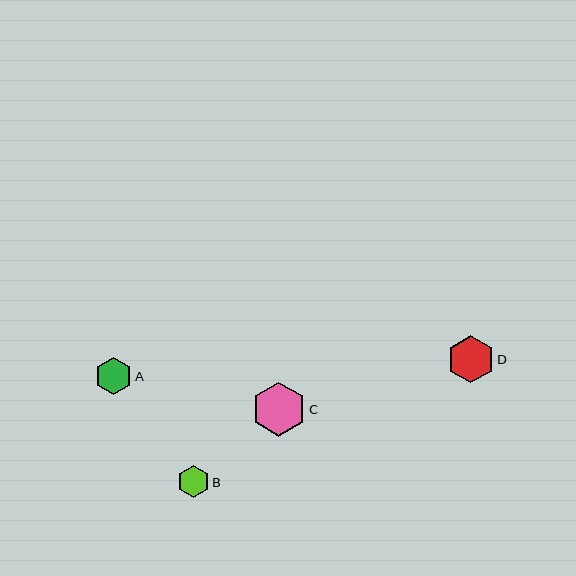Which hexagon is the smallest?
Hexagon B is the smallest with a size of approximately 32 pixels.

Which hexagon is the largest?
Hexagon C is the largest with a size of approximately 54 pixels.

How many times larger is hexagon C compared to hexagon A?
Hexagon C is approximately 1.5 times the size of hexagon A.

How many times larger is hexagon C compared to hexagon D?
Hexagon C is approximately 1.1 times the size of hexagon D.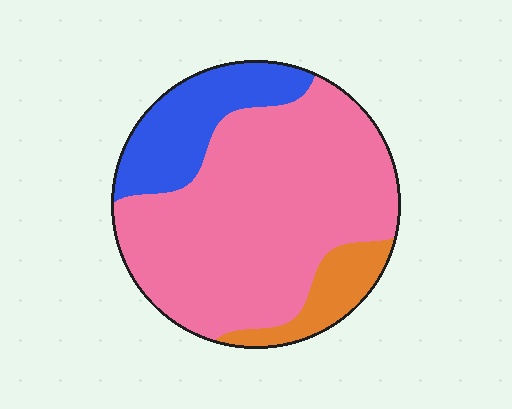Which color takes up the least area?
Orange, at roughly 10%.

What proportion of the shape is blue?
Blue takes up about one fifth (1/5) of the shape.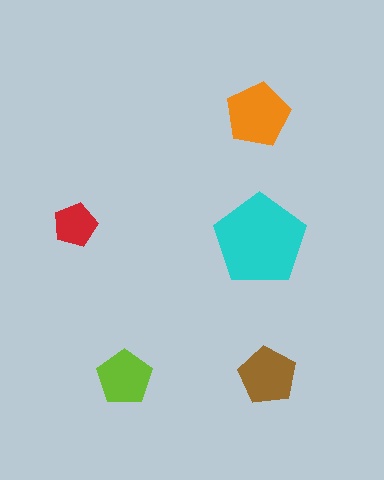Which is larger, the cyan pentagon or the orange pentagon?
The cyan one.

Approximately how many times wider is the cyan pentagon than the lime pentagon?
About 1.5 times wider.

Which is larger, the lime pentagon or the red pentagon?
The lime one.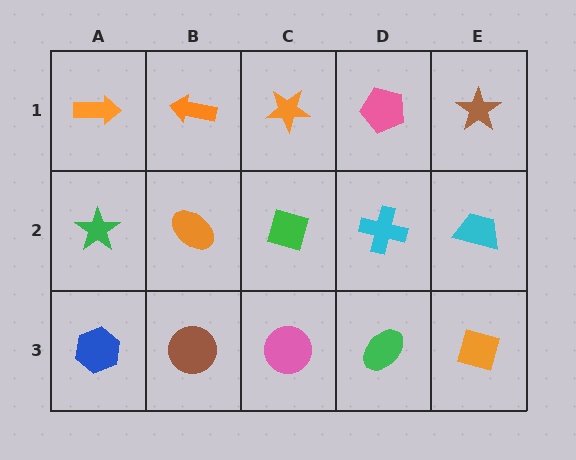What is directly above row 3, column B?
An orange ellipse.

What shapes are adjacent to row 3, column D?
A cyan cross (row 2, column D), a pink circle (row 3, column C), an orange diamond (row 3, column E).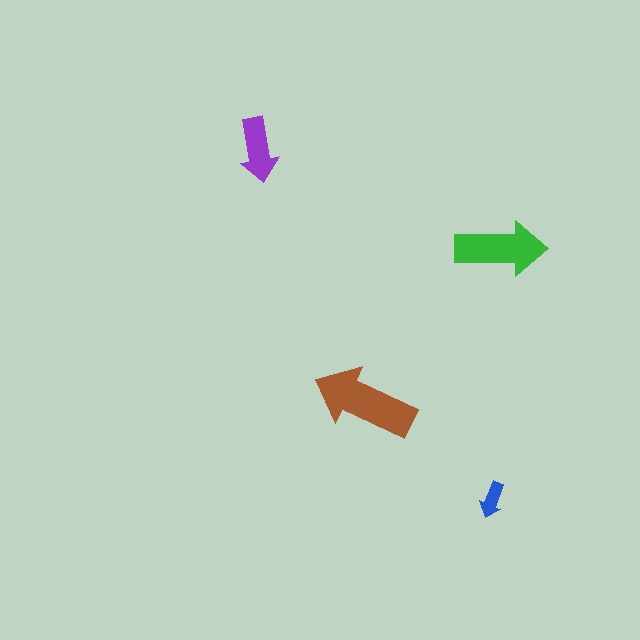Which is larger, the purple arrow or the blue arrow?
The purple one.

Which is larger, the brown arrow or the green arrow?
The brown one.